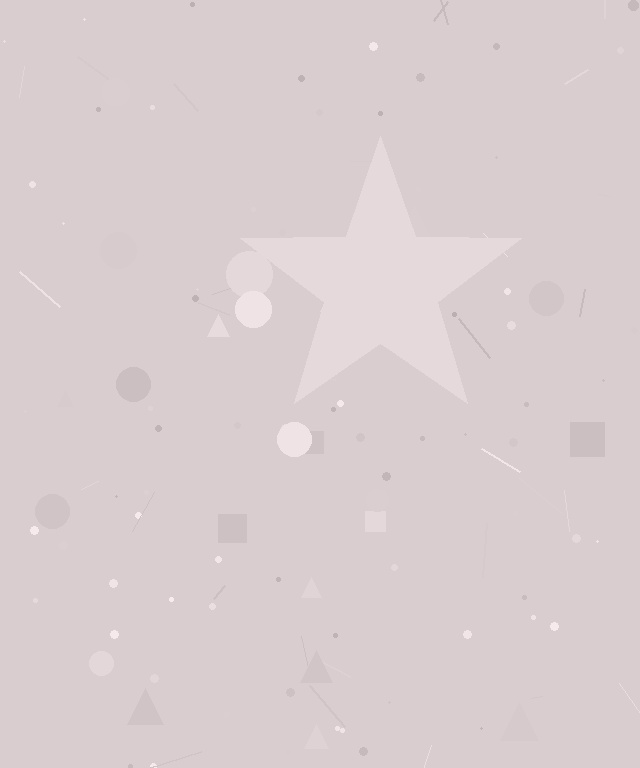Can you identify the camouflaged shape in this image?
The camouflaged shape is a star.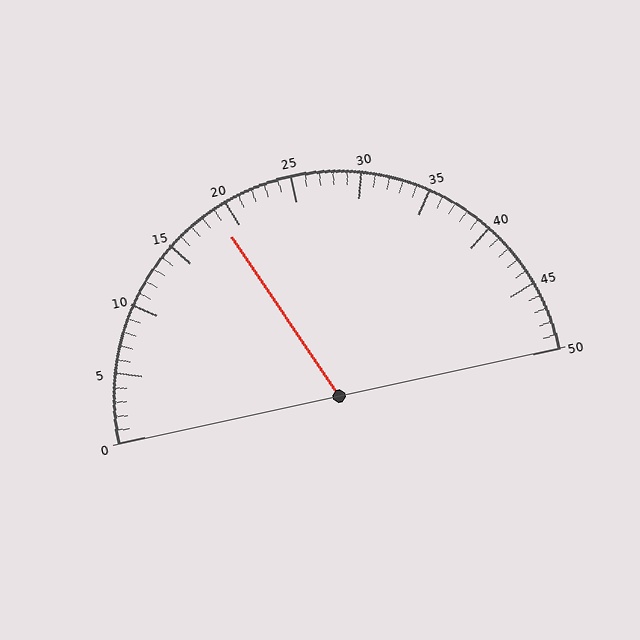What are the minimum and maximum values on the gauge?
The gauge ranges from 0 to 50.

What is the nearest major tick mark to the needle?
The nearest major tick mark is 20.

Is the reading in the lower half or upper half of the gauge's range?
The reading is in the lower half of the range (0 to 50).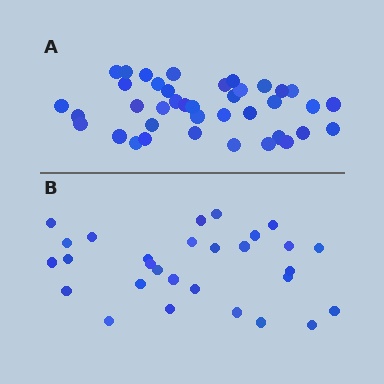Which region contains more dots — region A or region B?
Region A (the top region) has more dots.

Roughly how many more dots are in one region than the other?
Region A has roughly 10 or so more dots than region B.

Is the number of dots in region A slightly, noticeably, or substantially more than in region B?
Region A has noticeably more, but not dramatically so. The ratio is roughly 1.3 to 1.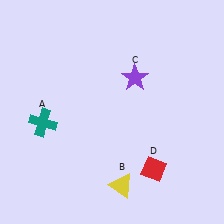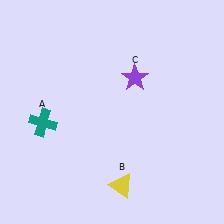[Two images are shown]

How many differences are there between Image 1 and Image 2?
There is 1 difference between the two images.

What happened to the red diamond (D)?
The red diamond (D) was removed in Image 2. It was in the bottom-right area of Image 1.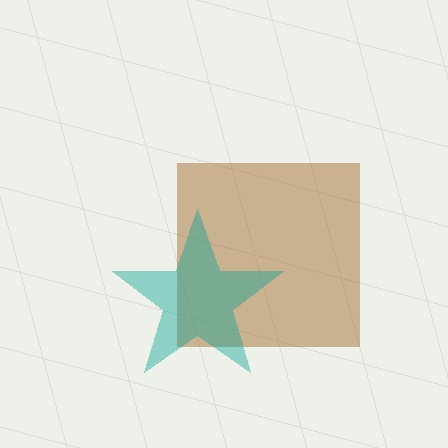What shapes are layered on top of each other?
The layered shapes are: a brown square, a teal star.